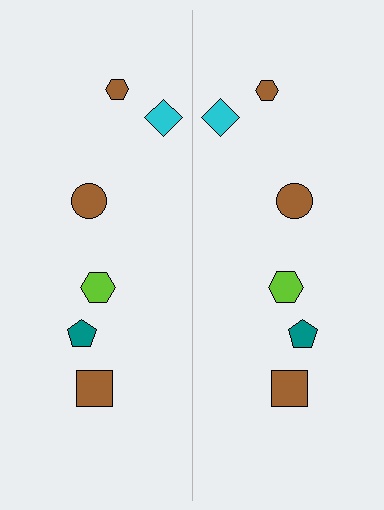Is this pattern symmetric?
Yes, this pattern has bilateral (reflection) symmetry.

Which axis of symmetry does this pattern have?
The pattern has a vertical axis of symmetry running through the center of the image.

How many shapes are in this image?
There are 12 shapes in this image.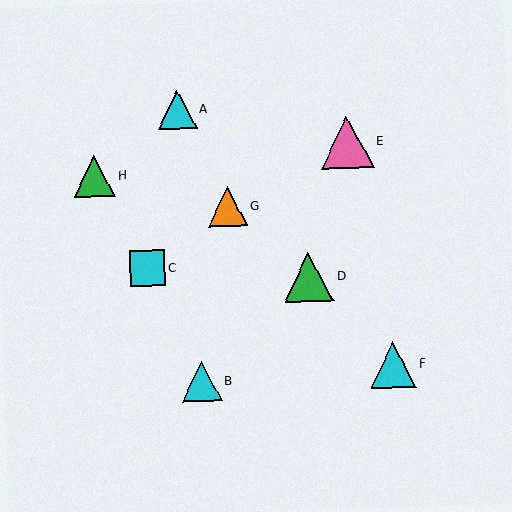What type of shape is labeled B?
Shape B is a cyan triangle.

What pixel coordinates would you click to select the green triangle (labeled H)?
Click at (94, 176) to select the green triangle H.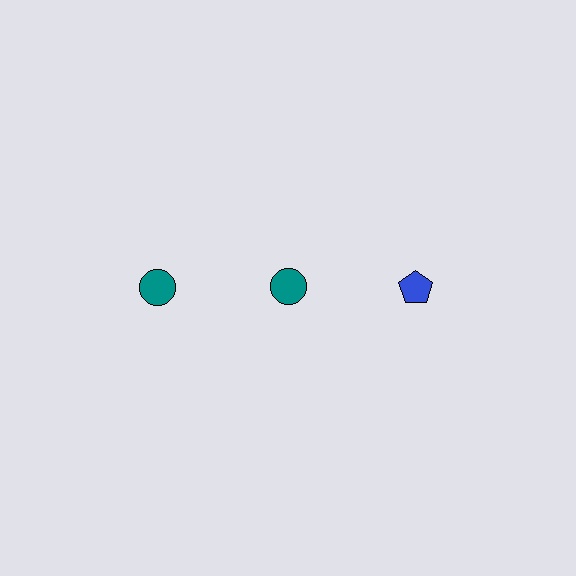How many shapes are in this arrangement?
There are 3 shapes arranged in a grid pattern.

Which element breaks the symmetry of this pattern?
The blue pentagon in the top row, center column breaks the symmetry. All other shapes are teal circles.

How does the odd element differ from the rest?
It differs in both color (blue instead of teal) and shape (pentagon instead of circle).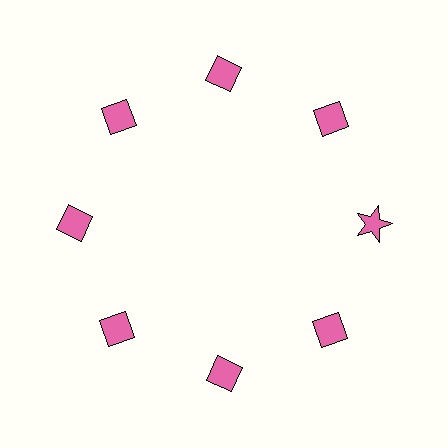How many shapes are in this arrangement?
There are 8 shapes arranged in a ring pattern.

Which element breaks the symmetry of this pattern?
The pink star at roughly the 3 o'clock position breaks the symmetry. All other shapes are pink diamonds.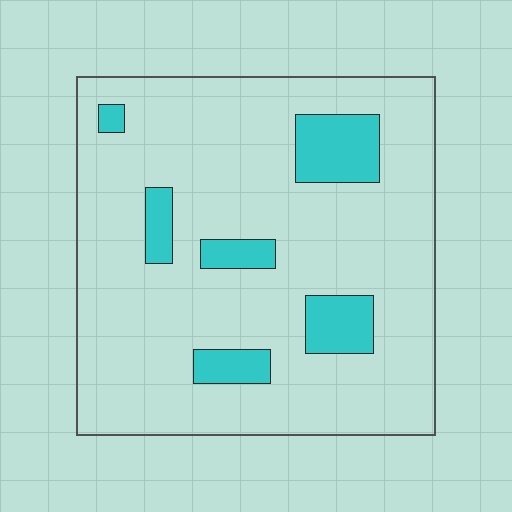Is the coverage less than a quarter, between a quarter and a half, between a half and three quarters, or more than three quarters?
Less than a quarter.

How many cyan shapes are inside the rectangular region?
6.